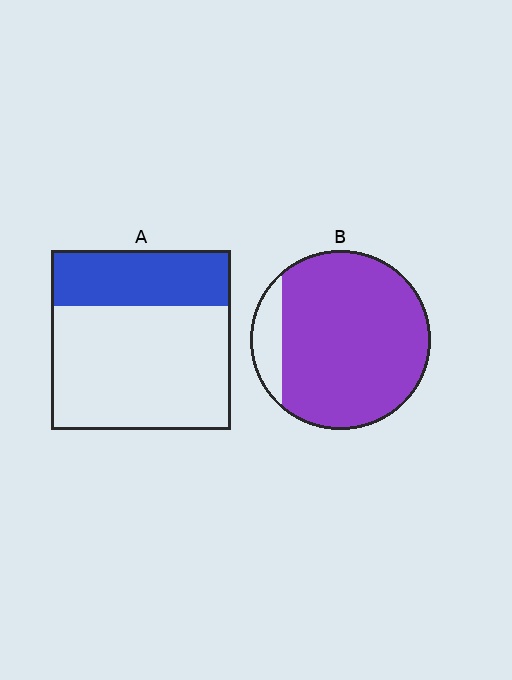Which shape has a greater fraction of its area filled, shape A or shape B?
Shape B.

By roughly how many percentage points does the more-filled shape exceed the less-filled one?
By roughly 55 percentage points (B over A).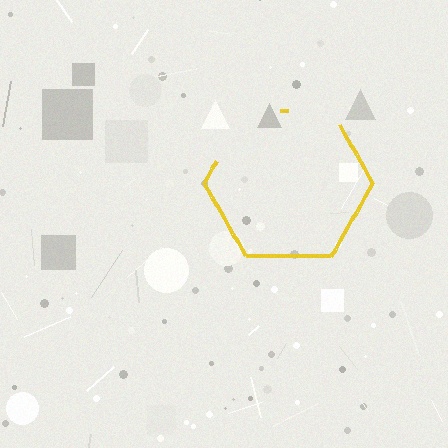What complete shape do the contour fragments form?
The contour fragments form a hexagon.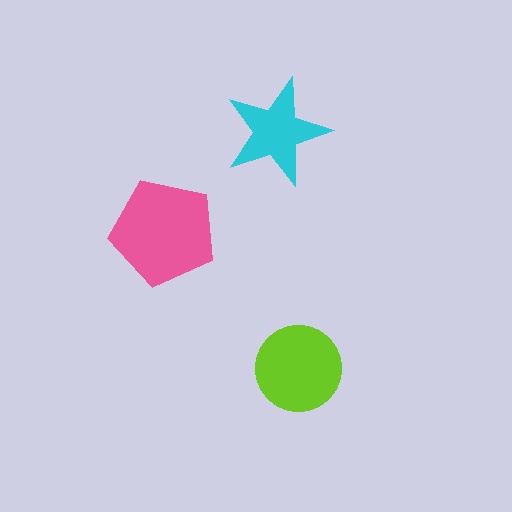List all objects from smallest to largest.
The cyan star, the lime circle, the pink pentagon.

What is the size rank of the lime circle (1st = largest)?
2nd.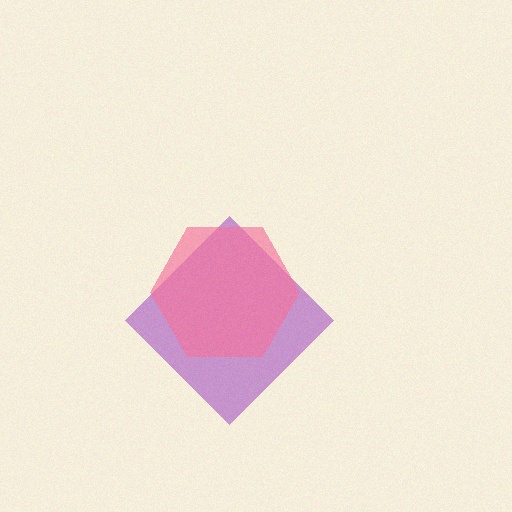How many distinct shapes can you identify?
There are 2 distinct shapes: a purple diamond, a pink hexagon.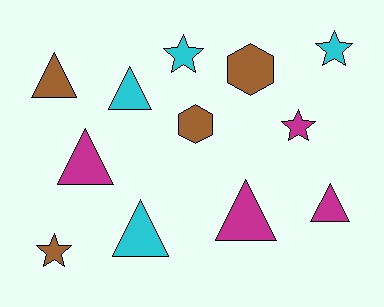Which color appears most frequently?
Brown, with 4 objects.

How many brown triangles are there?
There is 1 brown triangle.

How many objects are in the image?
There are 12 objects.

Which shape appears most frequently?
Triangle, with 6 objects.